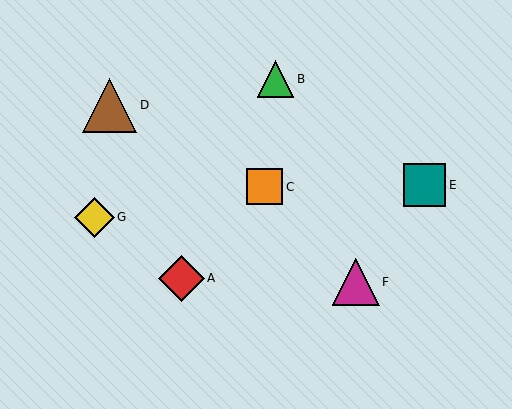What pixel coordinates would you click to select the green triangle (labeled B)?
Click at (275, 79) to select the green triangle B.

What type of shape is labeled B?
Shape B is a green triangle.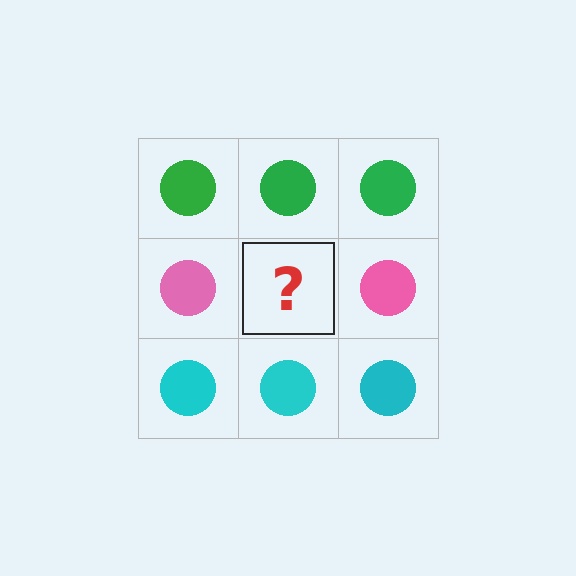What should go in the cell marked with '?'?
The missing cell should contain a pink circle.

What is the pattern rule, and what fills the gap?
The rule is that each row has a consistent color. The gap should be filled with a pink circle.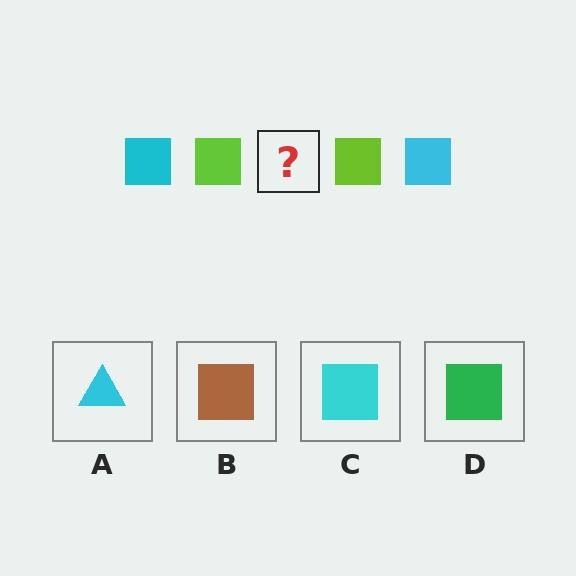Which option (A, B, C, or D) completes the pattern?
C.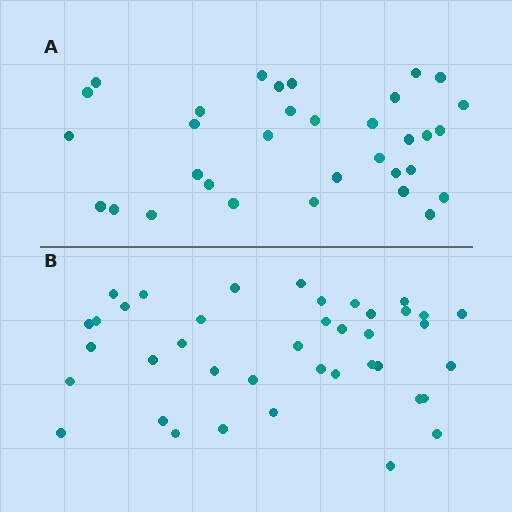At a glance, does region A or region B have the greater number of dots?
Region B (the bottom region) has more dots.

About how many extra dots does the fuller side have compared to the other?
Region B has roughly 8 or so more dots than region A.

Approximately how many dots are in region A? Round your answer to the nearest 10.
About 30 dots. (The exact count is 33, which rounds to 30.)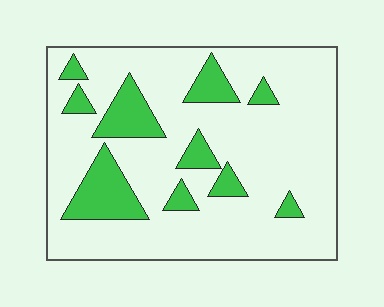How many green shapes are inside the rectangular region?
10.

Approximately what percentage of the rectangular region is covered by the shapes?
Approximately 20%.